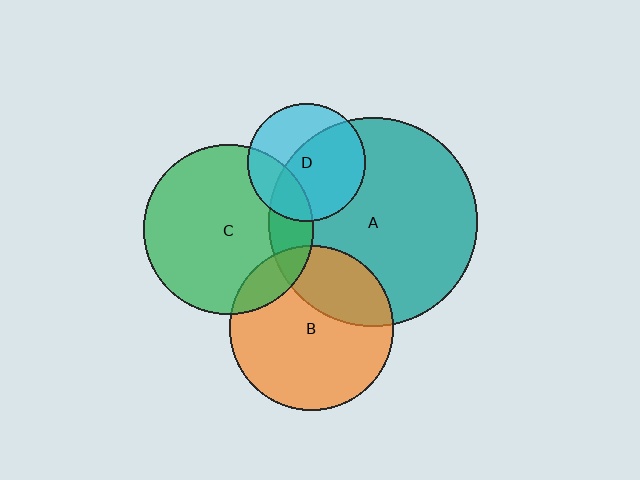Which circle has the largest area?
Circle A (teal).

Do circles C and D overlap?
Yes.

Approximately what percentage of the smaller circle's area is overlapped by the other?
Approximately 25%.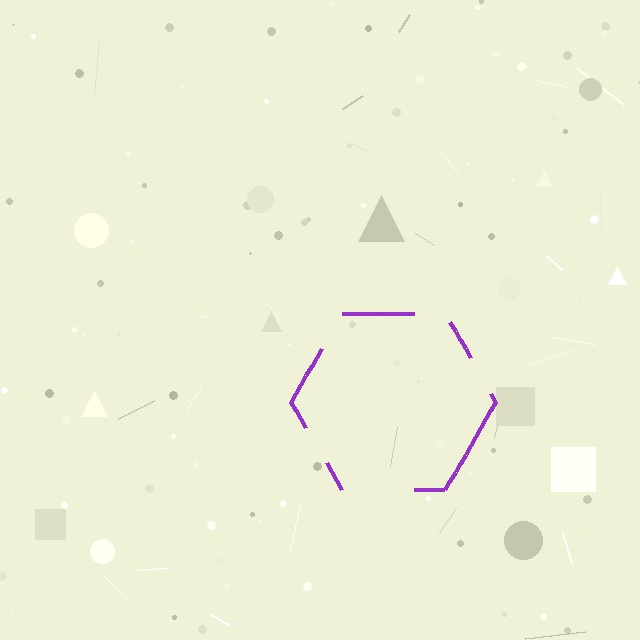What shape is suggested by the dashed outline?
The dashed outline suggests a hexagon.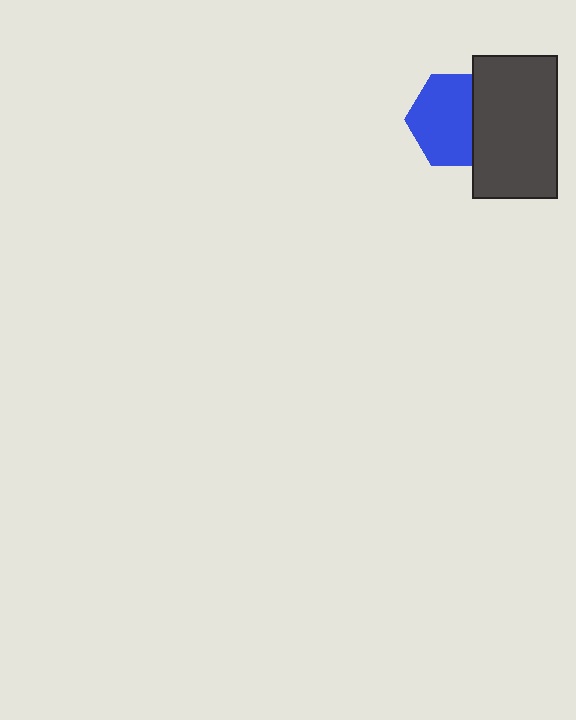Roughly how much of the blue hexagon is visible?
Most of it is visible (roughly 68%).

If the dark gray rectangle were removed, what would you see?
You would see the complete blue hexagon.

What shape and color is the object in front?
The object in front is a dark gray rectangle.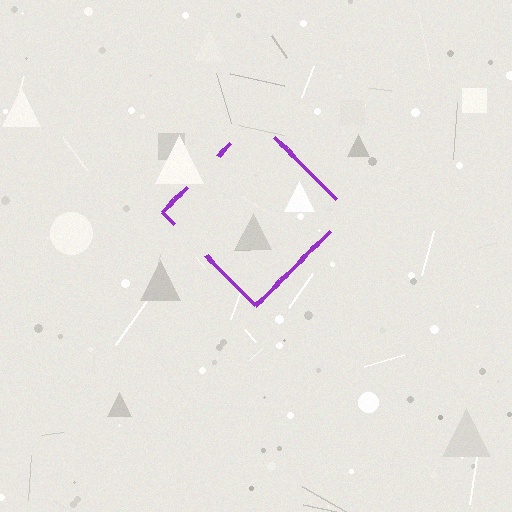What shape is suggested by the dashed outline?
The dashed outline suggests a diamond.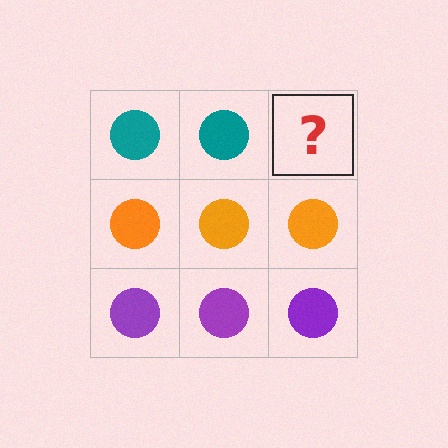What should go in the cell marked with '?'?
The missing cell should contain a teal circle.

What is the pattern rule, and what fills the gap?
The rule is that each row has a consistent color. The gap should be filled with a teal circle.